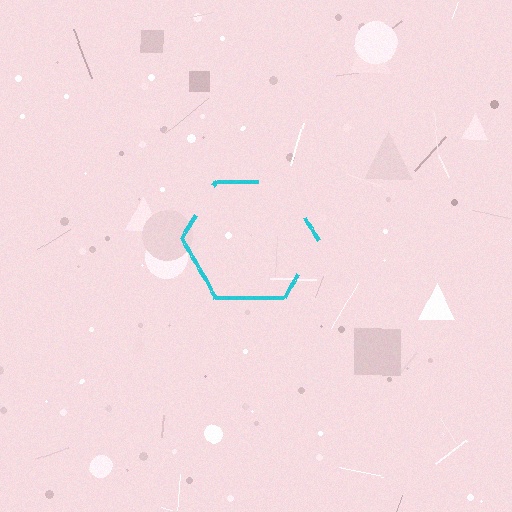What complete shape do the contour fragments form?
The contour fragments form a hexagon.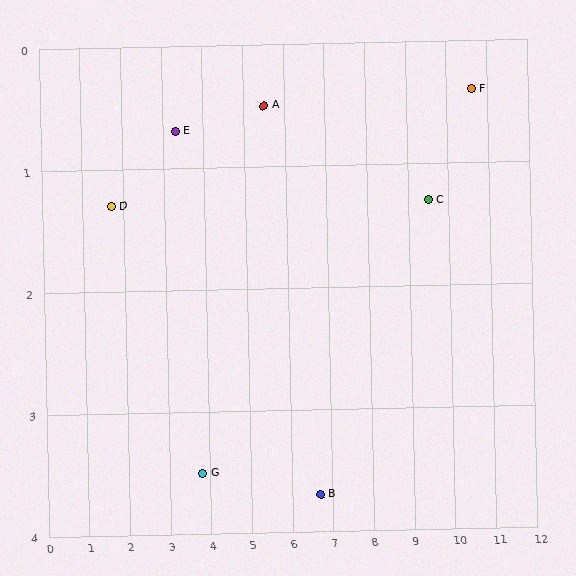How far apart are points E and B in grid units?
Points E and B are about 4.5 grid units apart.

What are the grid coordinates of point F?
Point F is at approximately (10.6, 0.4).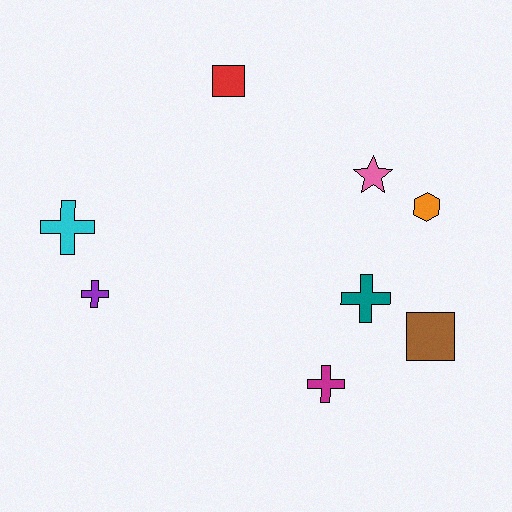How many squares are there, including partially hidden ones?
There are 2 squares.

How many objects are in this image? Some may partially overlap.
There are 8 objects.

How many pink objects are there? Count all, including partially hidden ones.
There is 1 pink object.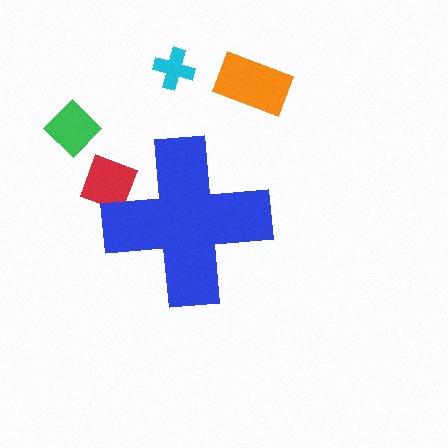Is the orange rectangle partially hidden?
No, the orange rectangle is fully visible.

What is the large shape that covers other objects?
A blue cross.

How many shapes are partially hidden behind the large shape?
1 shape is partially hidden.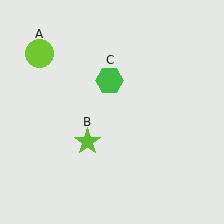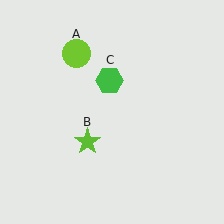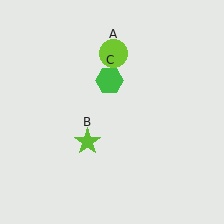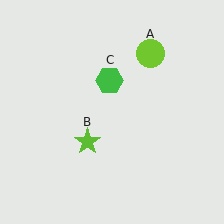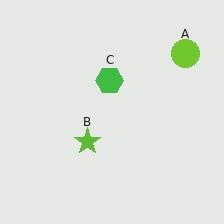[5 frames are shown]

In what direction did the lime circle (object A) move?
The lime circle (object A) moved right.